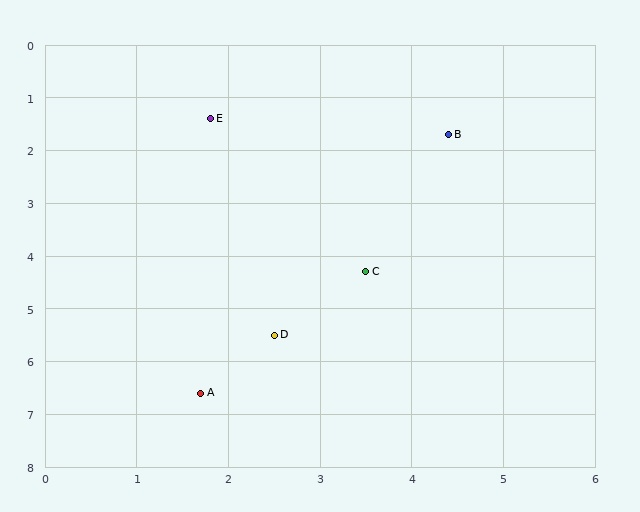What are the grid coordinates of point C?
Point C is at approximately (3.5, 4.3).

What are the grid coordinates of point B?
Point B is at approximately (4.4, 1.7).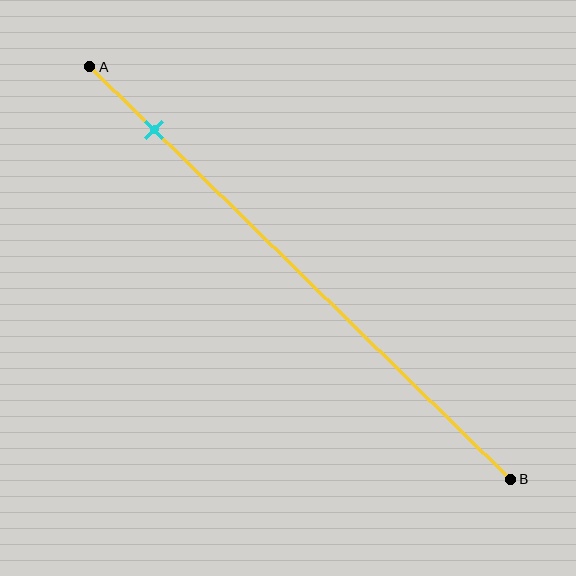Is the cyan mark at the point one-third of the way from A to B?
No, the mark is at about 15% from A, not at the 33% one-third point.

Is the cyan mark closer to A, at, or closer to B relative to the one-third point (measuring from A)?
The cyan mark is closer to point A than the one-third point of segment AB.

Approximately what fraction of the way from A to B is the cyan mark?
The cyan mark is approximately 15% of the way from A to B.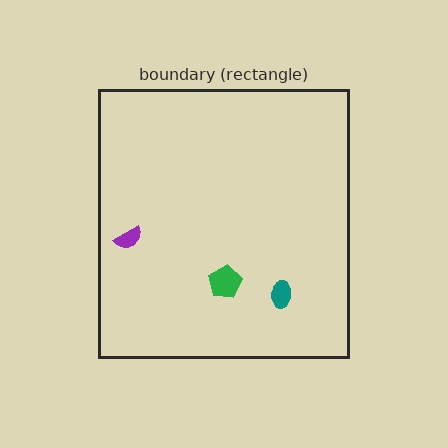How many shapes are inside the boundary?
3 inside, 0 outside.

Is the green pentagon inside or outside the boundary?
Inside.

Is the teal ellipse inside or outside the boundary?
Inside.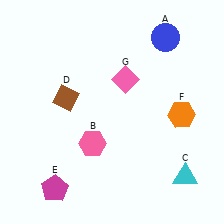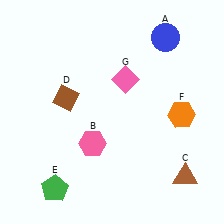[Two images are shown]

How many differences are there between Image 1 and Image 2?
There are 2 differences between the two images.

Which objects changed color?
C changed from cyan to brown. E changed from magenta to green.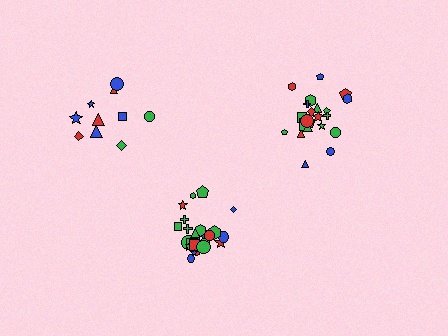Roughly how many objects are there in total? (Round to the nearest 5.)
Roughly 55 objects in total.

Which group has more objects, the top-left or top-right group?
The top-right group.